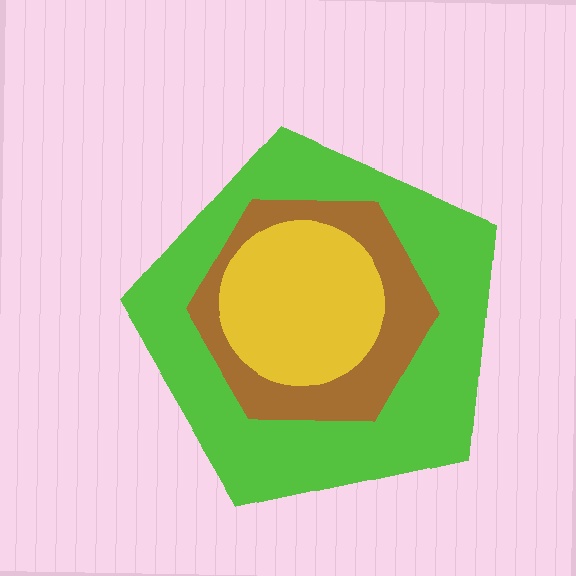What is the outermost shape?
The lime pentagon.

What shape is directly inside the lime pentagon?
The brown hexagon.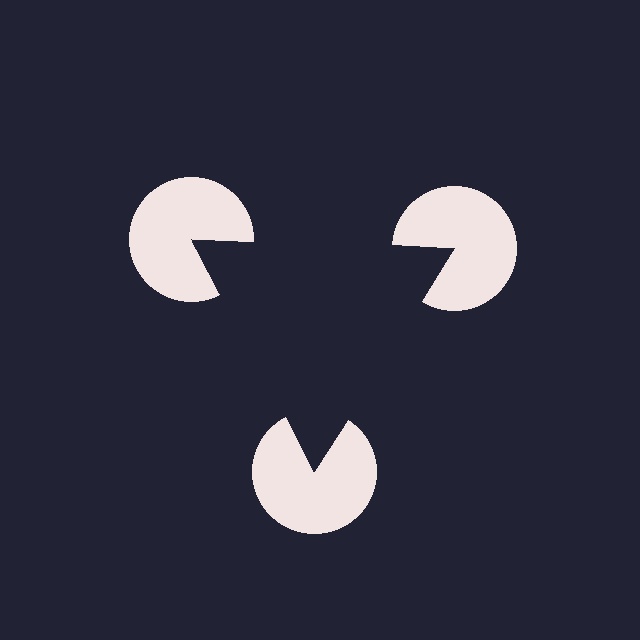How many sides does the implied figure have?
3 sides.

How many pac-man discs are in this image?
There are 3 — one at each vertex of the illusory triangle.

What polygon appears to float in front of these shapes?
An illusory triangle — its edges are inferred from the aligned wedge cuts in the pac-man discs, not physically drawn.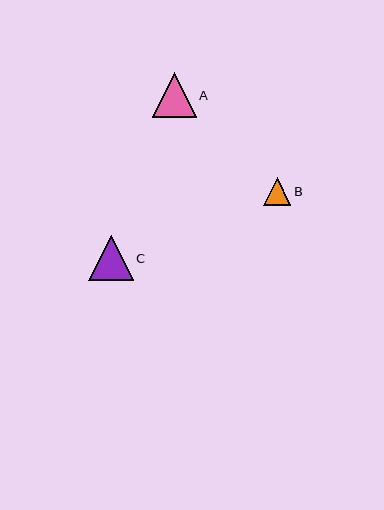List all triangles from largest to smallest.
From largest to smallest: C, A, B.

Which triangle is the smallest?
Triangle B is the smallest with a size of approximately 28 pixels.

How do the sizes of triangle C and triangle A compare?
Triangle C and triangle A are approximately the same size.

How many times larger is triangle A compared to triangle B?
Triangle A is approximately 1.6 times the size of triangle B.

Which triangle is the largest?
Triangle C is the largest with a size of approximately 45 pixels.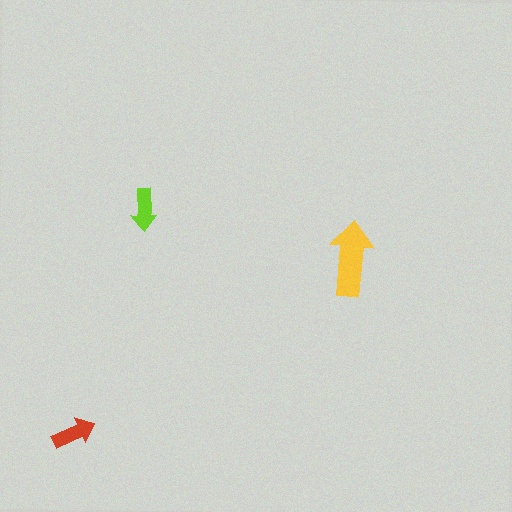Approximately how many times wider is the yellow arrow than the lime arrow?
About 1.5 times wider.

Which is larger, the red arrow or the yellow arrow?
The yellow one.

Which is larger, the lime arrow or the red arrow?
The red one.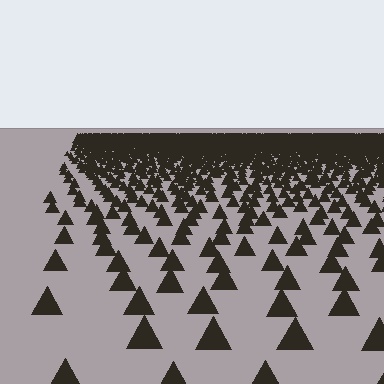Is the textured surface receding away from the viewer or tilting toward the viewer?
The surface is receding away from the viewer. Texture elements get smaller and denser toward the top.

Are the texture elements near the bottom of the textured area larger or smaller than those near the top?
Larger. Near the bottom, elements are closer to the viewer and appear at a bigger on-screen size.